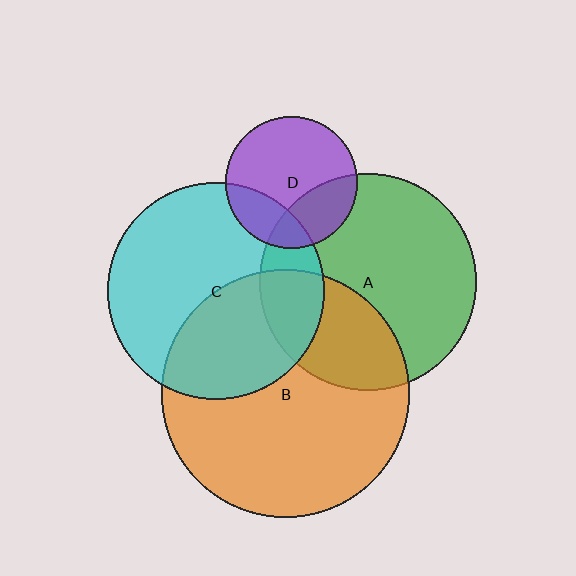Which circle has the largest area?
Circle B (orange).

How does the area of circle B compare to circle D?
Approximately 3.6 times.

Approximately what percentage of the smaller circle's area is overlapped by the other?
Approximately 35%.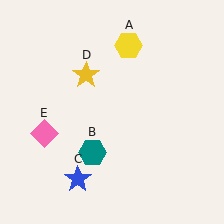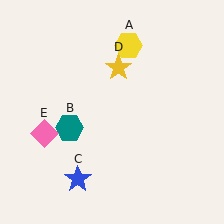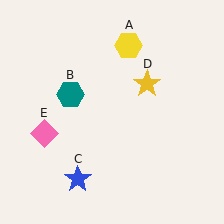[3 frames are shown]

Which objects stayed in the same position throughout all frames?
Yellow hexagon (object A) and blue star (object C) and pink diamond (object E) remained stationary.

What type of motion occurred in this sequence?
The teal hexagon (object B), yellow star (object D) rotated clockwise around the center of the scene.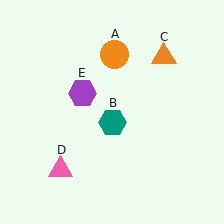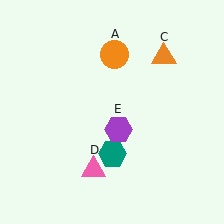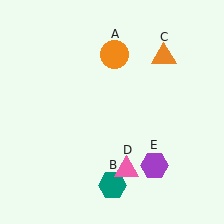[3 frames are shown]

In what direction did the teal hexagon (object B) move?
The teal hexagon (object B) moved down.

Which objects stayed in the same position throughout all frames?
Orange circle (object A) and orange triangle (object C) remained stationary.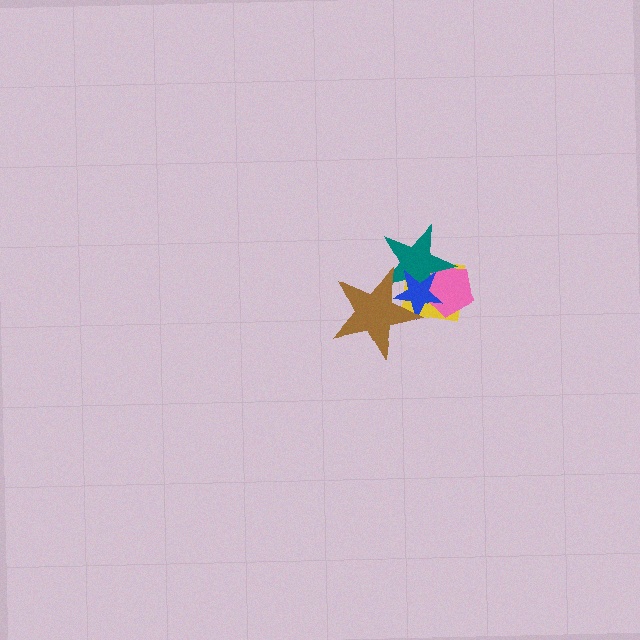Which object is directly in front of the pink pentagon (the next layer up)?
The teal star is directly in front of the pink pentagon.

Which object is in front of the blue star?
The brown star is in front of the blue star.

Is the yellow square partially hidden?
Yes, it is partially covered by another shape.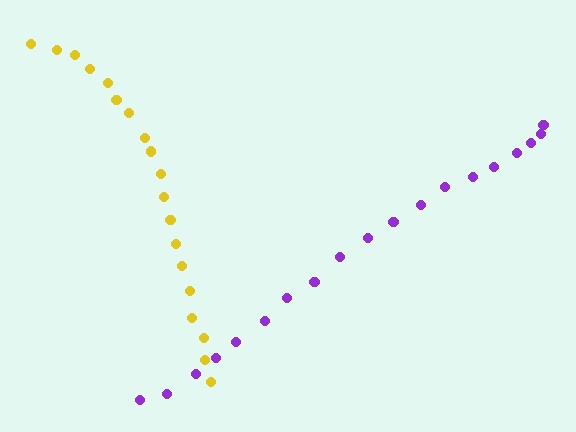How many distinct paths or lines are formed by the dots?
There are 2 distinct paths.